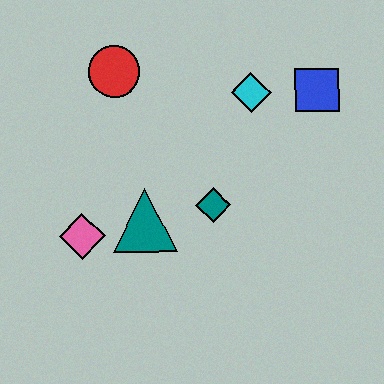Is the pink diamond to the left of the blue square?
Yes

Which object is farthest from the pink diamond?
The blue square is farthest from the pink diamond.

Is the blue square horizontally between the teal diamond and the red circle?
No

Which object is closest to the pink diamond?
The teal triangle is closest to the pink diamond.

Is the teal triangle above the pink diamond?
Yes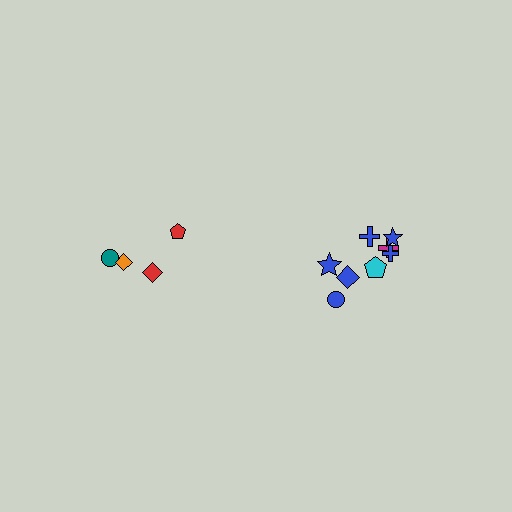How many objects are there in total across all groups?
There are 12 objects.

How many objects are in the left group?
There are 4 objects.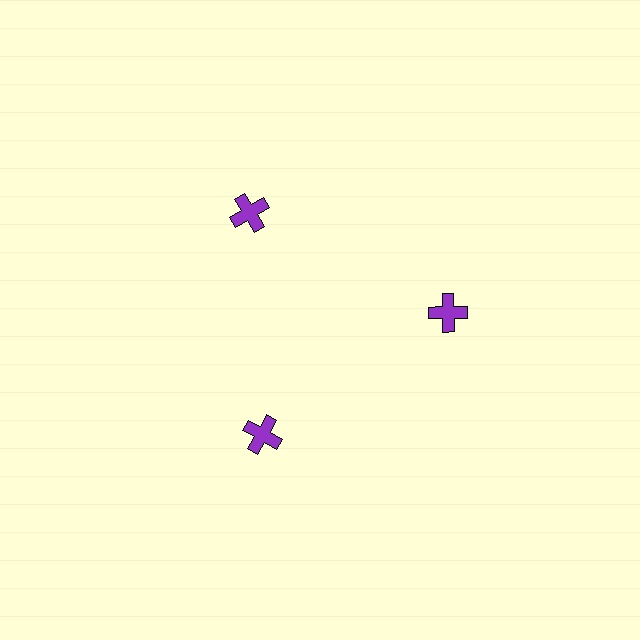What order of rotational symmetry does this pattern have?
This pattern has 3-fold rotational symmetry.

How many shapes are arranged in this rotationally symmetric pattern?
There are 3 shapes, arranged in 3 groups of 1.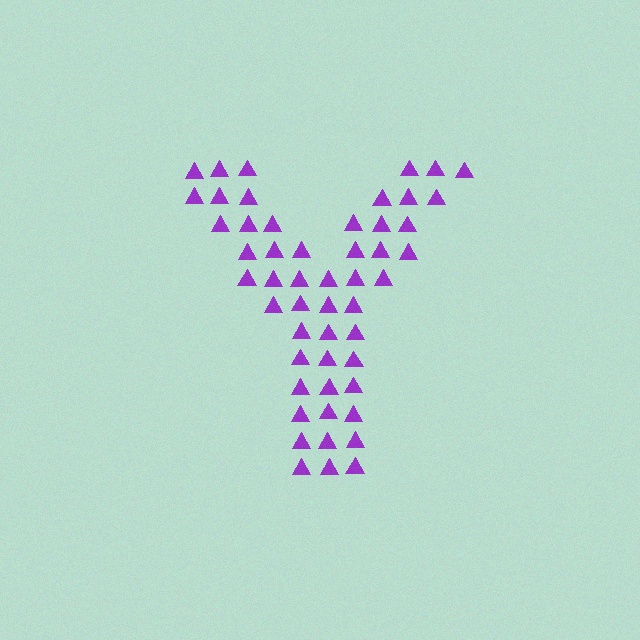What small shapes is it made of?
It is made of small triangles.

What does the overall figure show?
The overall figure shows the letter Y.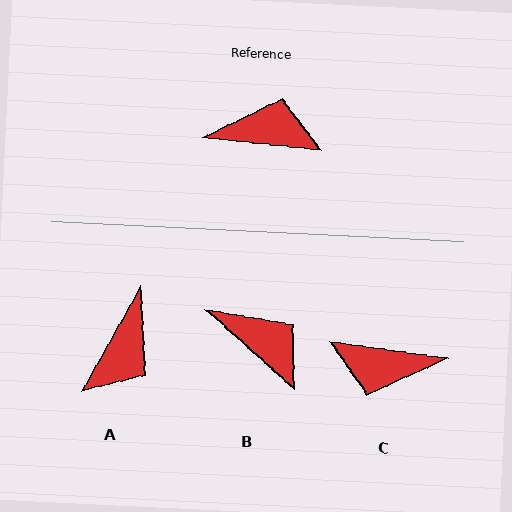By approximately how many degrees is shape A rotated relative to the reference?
Approximately 113 degrees clockwise.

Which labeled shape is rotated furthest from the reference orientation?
C, about 178 degrees away.